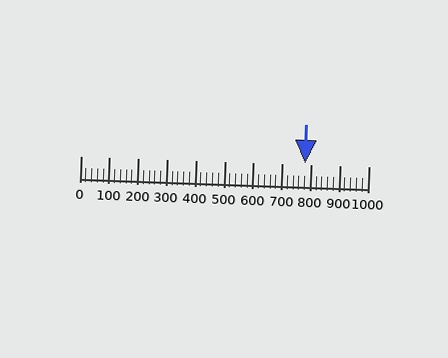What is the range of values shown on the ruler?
The ruler shows values from 0 to 1000.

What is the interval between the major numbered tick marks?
The major tick marks are spaced 100 units apart.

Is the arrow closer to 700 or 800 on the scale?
The arrow is closer to 800.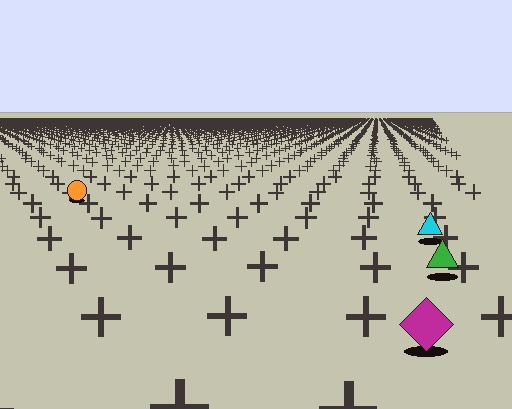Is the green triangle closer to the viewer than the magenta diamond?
No. The magenta diamond is closer — you can tell from the texture gradient: the ground texture is coarser near it.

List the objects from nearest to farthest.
From nearest to farthest: the magenta diamond, the green triangle, the cyan triangle, the orange circle.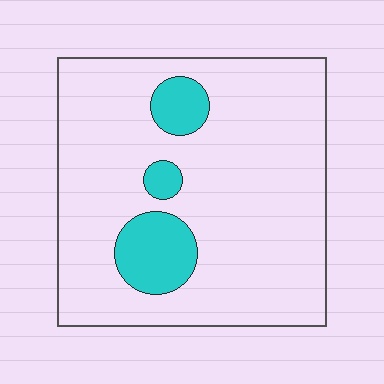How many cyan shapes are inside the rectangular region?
3.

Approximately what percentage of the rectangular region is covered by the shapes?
Approximately 15%.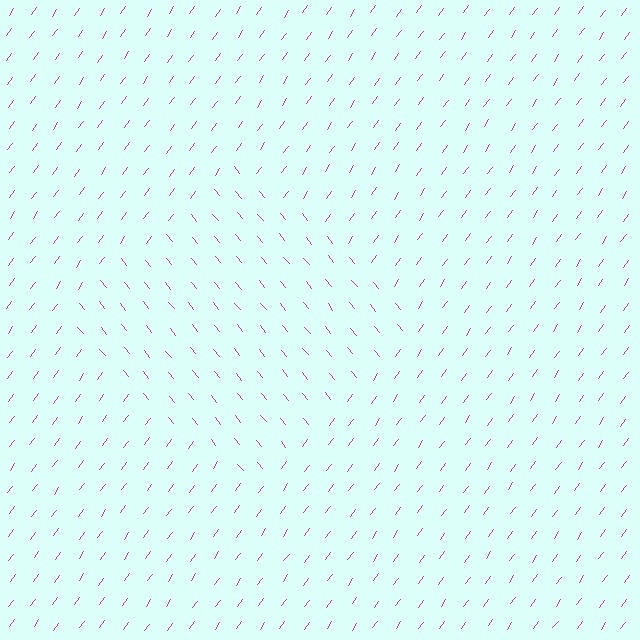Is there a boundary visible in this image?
Yes, there is a texture boundary formed by a change in line orientation.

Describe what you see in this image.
The image is filled with small magenta line segments. A diamond region in the image has lines oriented differently from the surrounding lines, creating a visible texture boundary.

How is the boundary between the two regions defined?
The boundary is defined purely by a change in line orientation (approximately 74 degrees difference). All lines are the same color and thickness.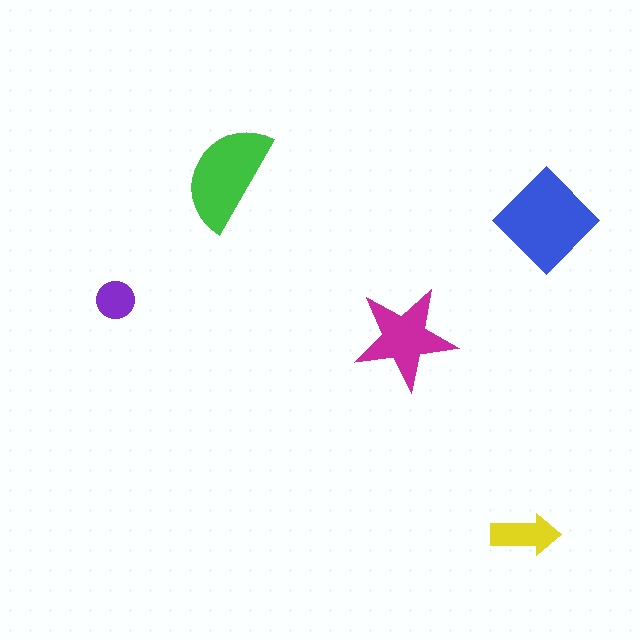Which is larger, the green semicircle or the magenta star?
The green semicircle.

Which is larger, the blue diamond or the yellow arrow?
The blue diamond.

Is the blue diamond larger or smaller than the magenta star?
Larger.